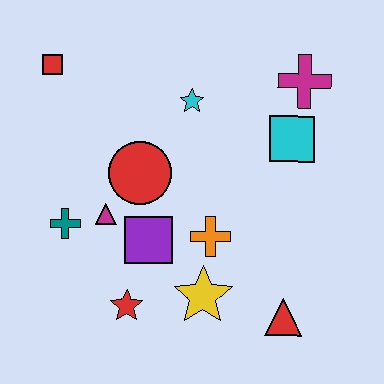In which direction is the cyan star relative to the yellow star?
The cyan star is above the yellow star.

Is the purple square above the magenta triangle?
No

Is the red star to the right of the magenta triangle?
Yes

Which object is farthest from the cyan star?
The red triangle is farthest from the cyan star.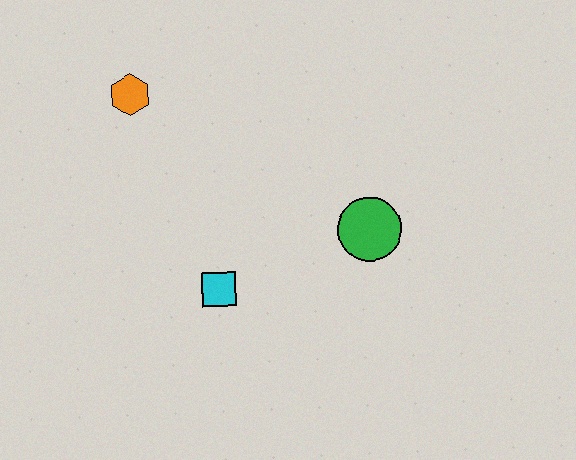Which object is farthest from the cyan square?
The orange hexagon is farthest from the cyan square.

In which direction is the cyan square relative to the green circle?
The cyan square is to the left of the green circle.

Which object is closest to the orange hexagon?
The cyan square is closest to the orange hexagon.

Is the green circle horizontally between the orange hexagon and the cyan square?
No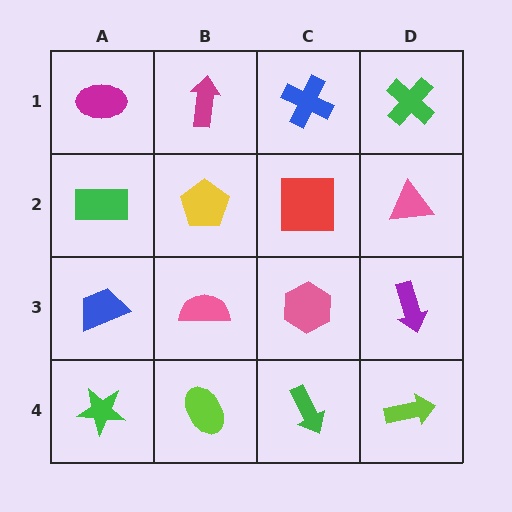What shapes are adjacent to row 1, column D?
A pink triangle (row 2, column D), a blue cross (row 1, column C).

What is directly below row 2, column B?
A pink semicircle.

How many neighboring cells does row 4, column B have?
3.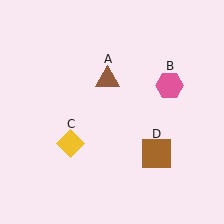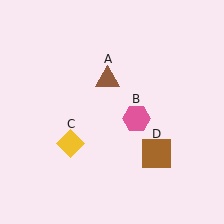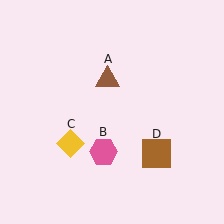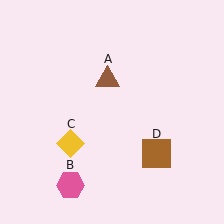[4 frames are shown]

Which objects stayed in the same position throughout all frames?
Brown triangle (object A) and yellow diamond (object C) and brown square (object D) remained stationary.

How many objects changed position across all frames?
1 object changed position: pink hexagon (object B).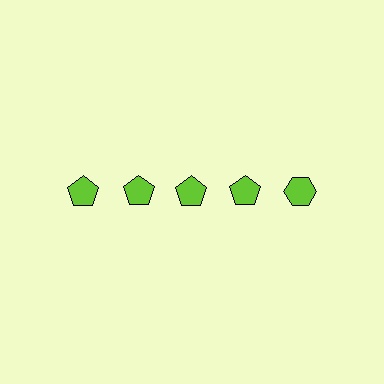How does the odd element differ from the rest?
It has a different shape: hexagon instead of pentagon.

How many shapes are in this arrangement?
There are 5 shapes arranged in a grid pattern.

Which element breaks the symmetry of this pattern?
The lime hexagon in the top row, rightmost column breaks the symmetry. All other shapes are lime pentagons.